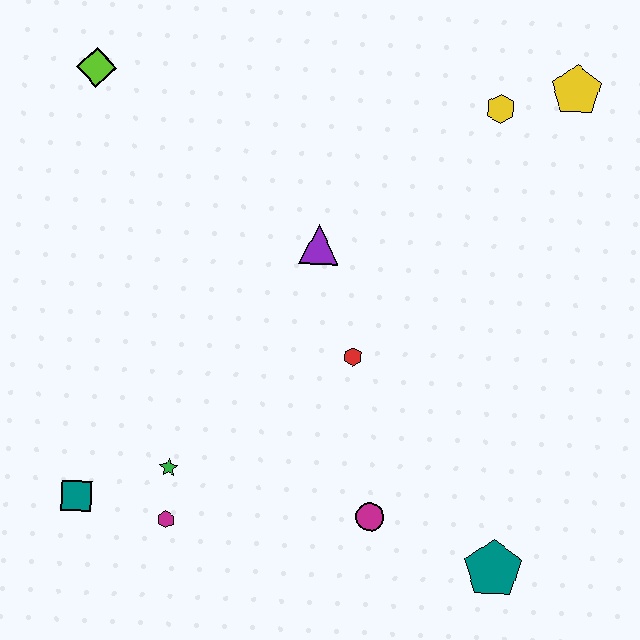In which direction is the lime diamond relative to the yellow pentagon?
The lime diamond is to the left of the yellow pentagon.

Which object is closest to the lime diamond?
The purple triangle is closest to the lime diamond.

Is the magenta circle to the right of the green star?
Yes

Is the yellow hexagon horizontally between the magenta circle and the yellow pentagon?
Yes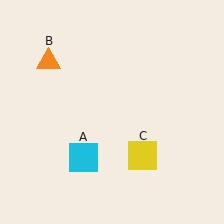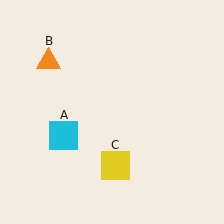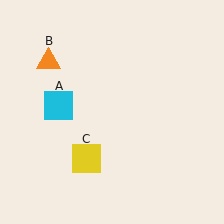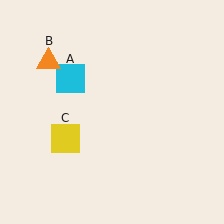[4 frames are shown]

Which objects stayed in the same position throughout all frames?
Orange triangle (object B) remained stationary.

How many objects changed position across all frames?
2 objects changed position: cyan square (object A), yellow square (object C).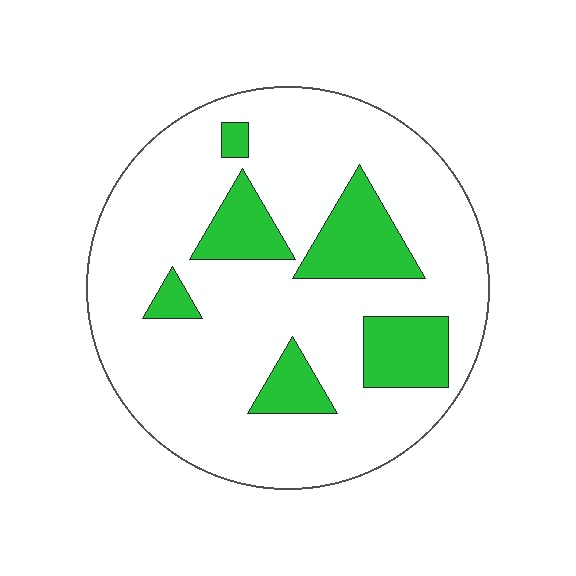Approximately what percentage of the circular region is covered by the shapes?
Approximately 20%.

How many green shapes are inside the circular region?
6.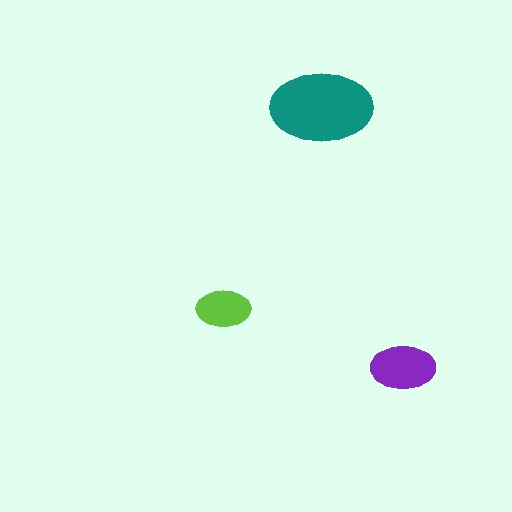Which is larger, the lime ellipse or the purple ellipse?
The purple one.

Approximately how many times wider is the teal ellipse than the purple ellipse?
About 1.5 times wider.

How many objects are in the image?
There are 3 objects in the image.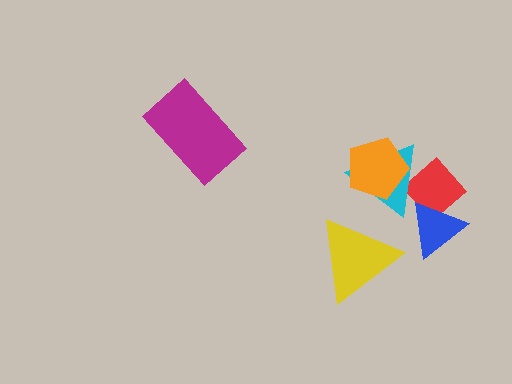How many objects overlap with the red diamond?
2 objects overlap with the red diamond.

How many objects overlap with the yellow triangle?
0 objects overlap with the yellow triangle.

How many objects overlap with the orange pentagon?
1 object overlaps with the orange pentagon.